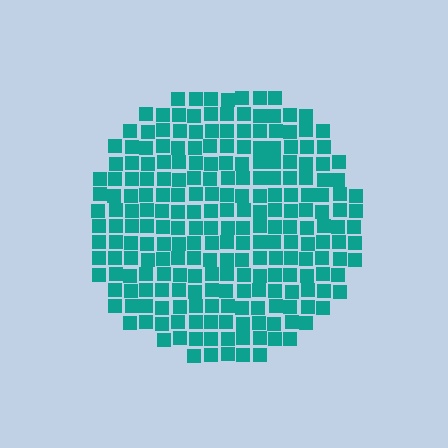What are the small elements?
The small elements are squares.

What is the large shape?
The large shape is a circle.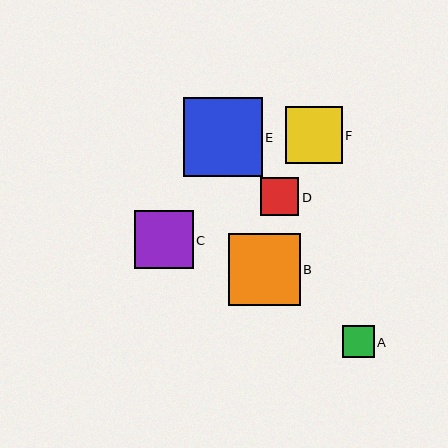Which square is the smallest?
Square A is the smallest with a size of approximately 32 pixels.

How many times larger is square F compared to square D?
Square F is approximately 1.5 times the size of square D.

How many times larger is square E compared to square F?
Square E is approximately 1.4 times the size of square F.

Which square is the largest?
Square E is the largest with a size of approximately 79 pixels.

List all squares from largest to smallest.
From largest to smallest: E, B, C, F, D, A.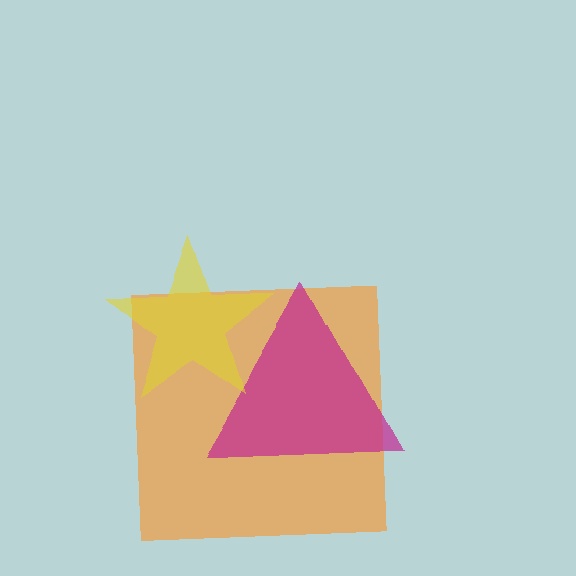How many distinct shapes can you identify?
There are 3 distinct shapes: an orange square, a magenta triangle, a yellow star.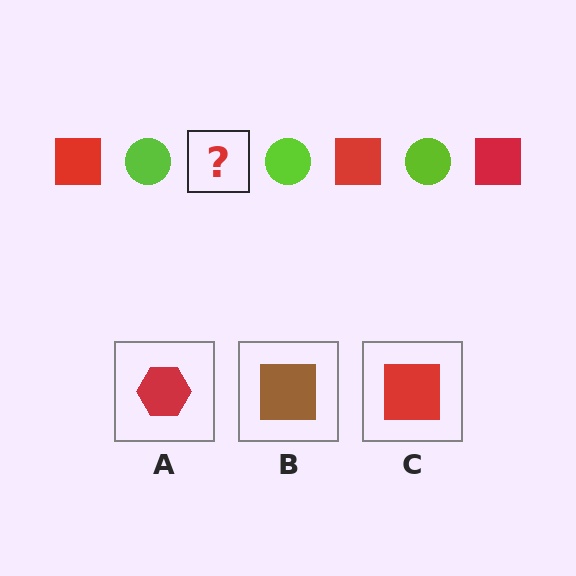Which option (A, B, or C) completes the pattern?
C.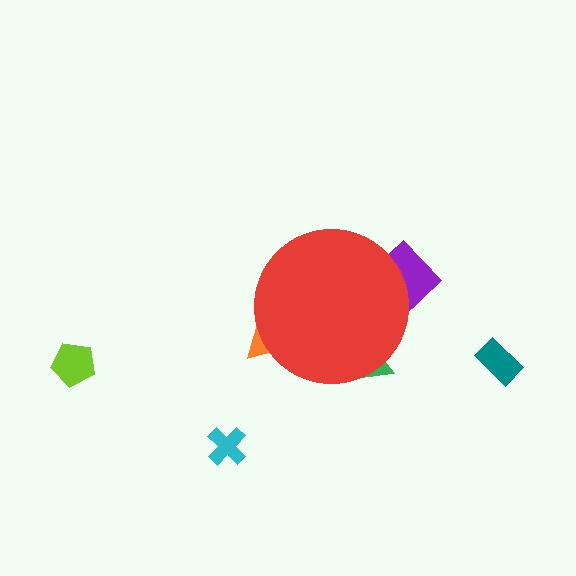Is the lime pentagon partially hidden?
No, the lime pentagon is fully visible.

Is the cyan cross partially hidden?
No, the cyan cross is fully visible.